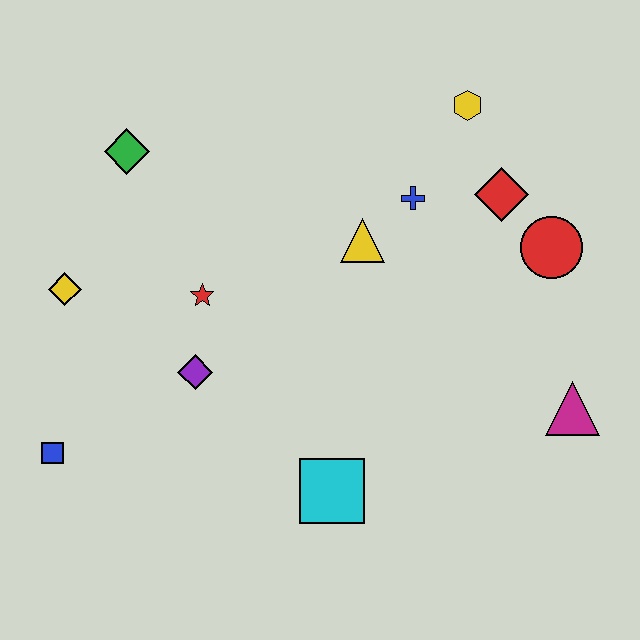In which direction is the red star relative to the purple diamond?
The red star is above the purple diamond.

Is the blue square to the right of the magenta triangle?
No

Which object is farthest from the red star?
The magenta triangle is farthest from the red star.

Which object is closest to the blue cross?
The yellow triangle is closest to the blue cross.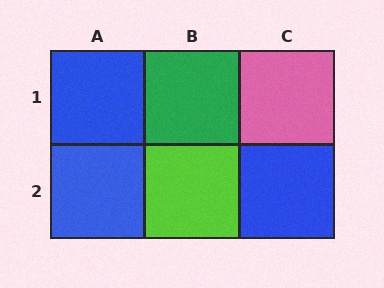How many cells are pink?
1 cell is pink.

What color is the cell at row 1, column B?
Green.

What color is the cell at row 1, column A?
Blue.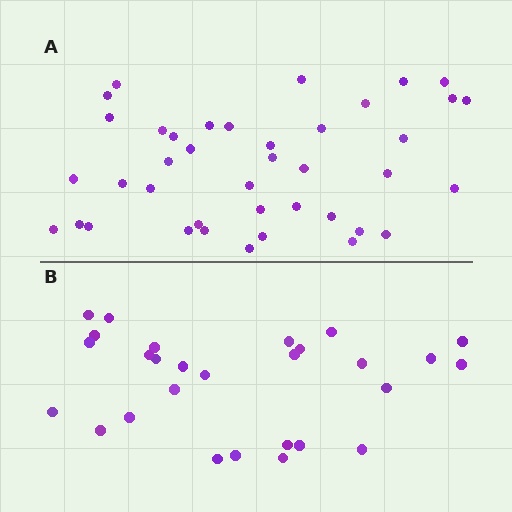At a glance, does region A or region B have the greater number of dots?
Region A (the top region) has more dots.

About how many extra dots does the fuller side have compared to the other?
Region A has roughly 12 or so more dots than region B.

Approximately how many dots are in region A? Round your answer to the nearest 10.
About 40 dots.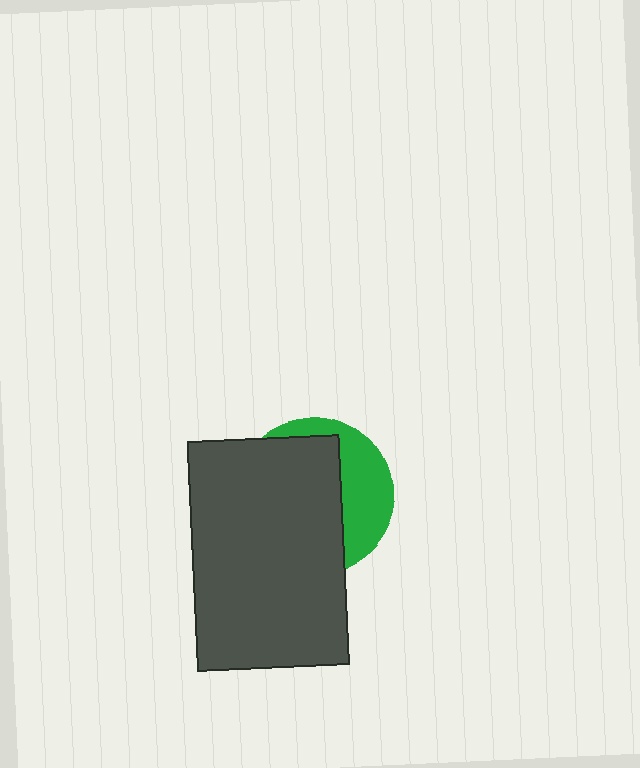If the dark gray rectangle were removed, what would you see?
You would see the complete green circle.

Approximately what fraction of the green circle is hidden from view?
Roughly 66% of the green circle is hidden behind the dark gray rectangle.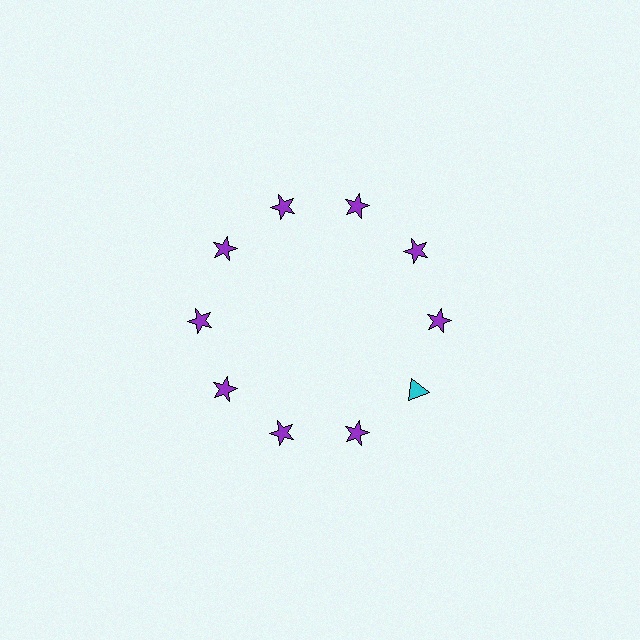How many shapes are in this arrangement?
There are 10 shapes arranged in a ring pattern.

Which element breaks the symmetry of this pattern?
The cyan triangle at roughly the 4 o'clock position breaks the symmetry. All other shapes are purple stars.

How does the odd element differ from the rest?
It differs in both color (cyan instead of purple) and shape (triangle instead of star).